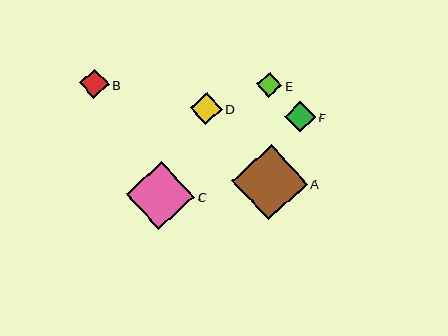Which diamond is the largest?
Diamond A is the largest with a size of approximately 76 pixels.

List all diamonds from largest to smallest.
From largest to smallest: A, C, D, F, B, E.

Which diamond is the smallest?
Diamond E is the smallest with a size of approximately 25 pixels.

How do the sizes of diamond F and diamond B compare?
Diamond F and diamond B are approximately the same size.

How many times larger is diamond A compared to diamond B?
Diamond A is approximately 2.6 times the size of diamond B.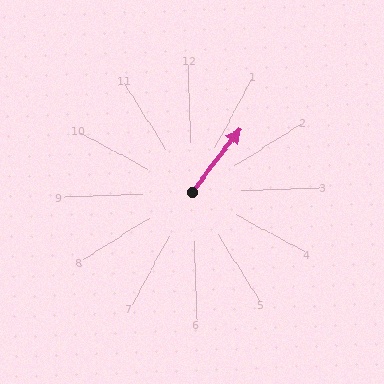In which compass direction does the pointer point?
Northeast.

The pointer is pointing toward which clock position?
Roughly 1 o'clock.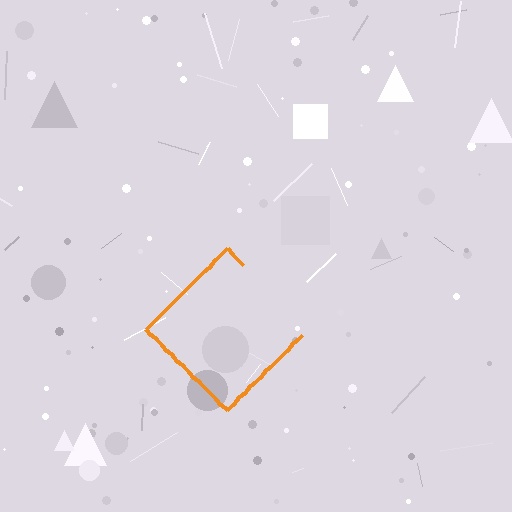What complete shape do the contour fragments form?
The contour fragments form a diamond.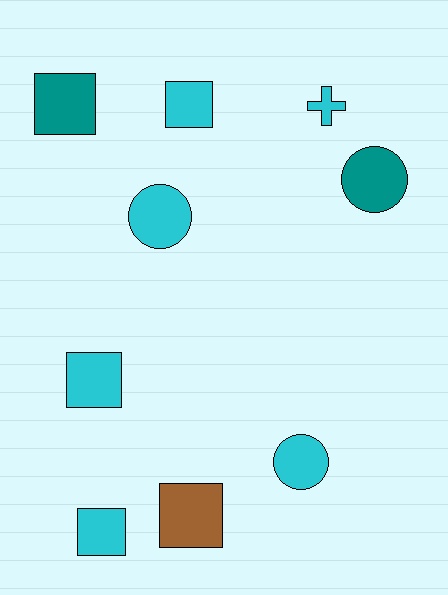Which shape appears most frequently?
Square, with 5 objects.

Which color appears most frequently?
Cyan, with 6 objects.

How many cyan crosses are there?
There is 1 cyan cross.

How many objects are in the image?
There are 9 objects.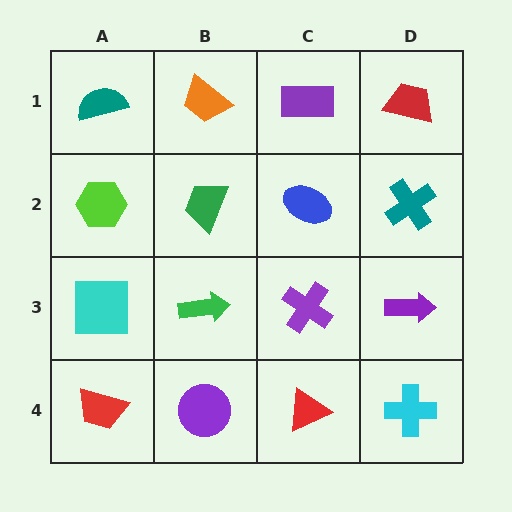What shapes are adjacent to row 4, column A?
A cyan square (row 3, column A), a purple circle (row 4, column B).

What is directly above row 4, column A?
A cyan square.